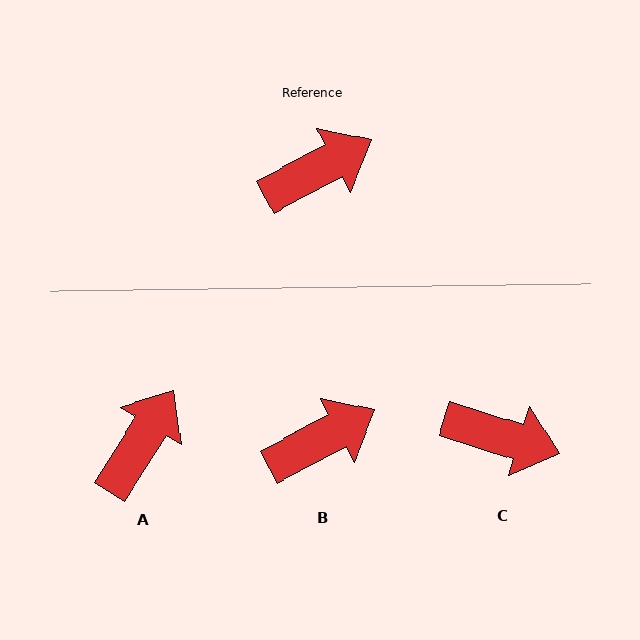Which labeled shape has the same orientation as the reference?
B.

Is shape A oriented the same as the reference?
No, it is off by about 30 degrees.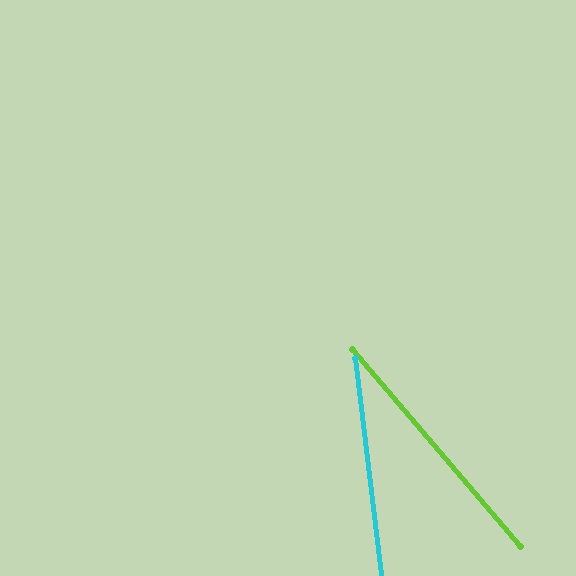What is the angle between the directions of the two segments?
Approximately 34 degrees.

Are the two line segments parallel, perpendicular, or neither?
Neither parallel nor perpendicular — they differ by about 34°.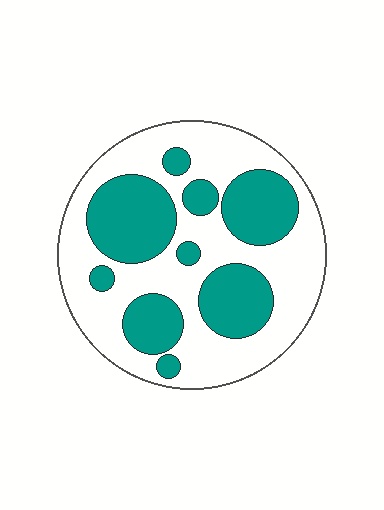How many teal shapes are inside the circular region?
9.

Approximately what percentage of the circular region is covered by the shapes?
Approximately 40%.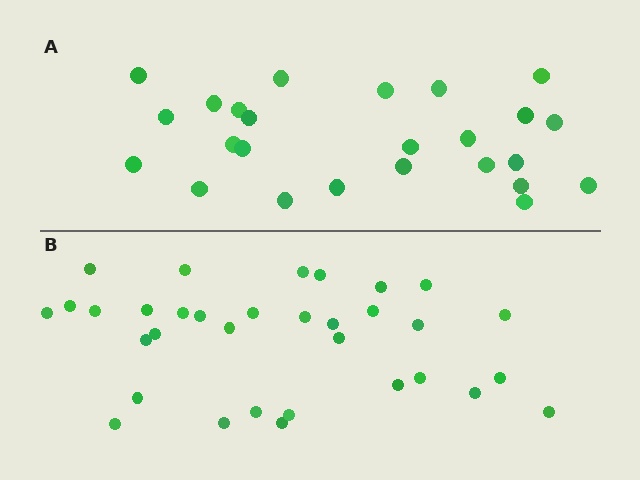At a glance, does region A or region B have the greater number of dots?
Region B (the bottom region) has more dots.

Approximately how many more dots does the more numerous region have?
Region B has roughly 8 or so more dots than region A.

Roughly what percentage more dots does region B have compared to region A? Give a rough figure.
About 30% more.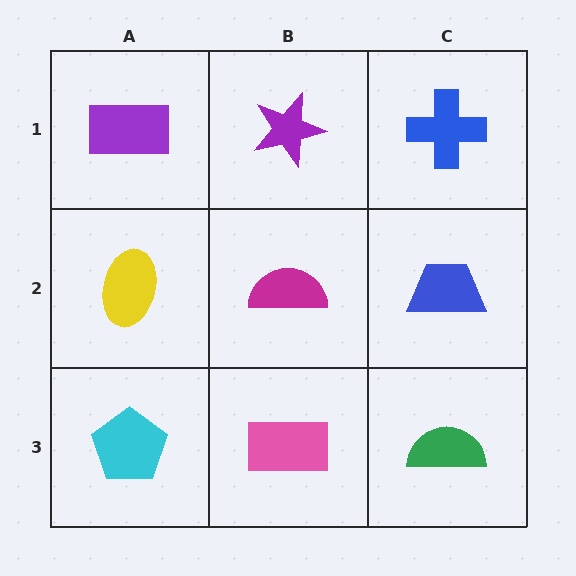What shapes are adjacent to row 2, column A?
A purple rectangle (row 1, column A), a cyan pentagon (row 3, column A), a magenta semicircle (row 2, column B).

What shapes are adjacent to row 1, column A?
A yellow ellipse (row 2, column A), a purple star (row 1, column B).